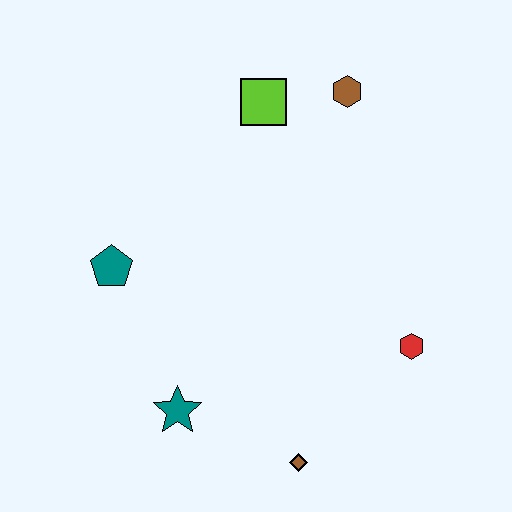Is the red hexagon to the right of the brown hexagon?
Yes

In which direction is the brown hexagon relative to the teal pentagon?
The brown hexagon is to the right of the teal pentagon.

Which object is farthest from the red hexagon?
The teal pentagon is farthest from the red hexagon.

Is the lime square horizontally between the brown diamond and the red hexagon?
No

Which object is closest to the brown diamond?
The teal star is closest to the brown diamond.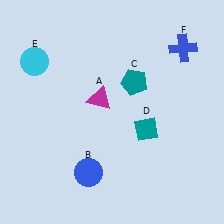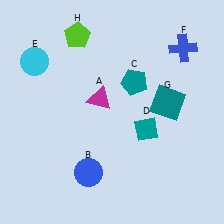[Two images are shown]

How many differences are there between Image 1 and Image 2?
There are 2 differences between the two images.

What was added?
A teal square (G), a lime pentagon (H) were added in Image 2.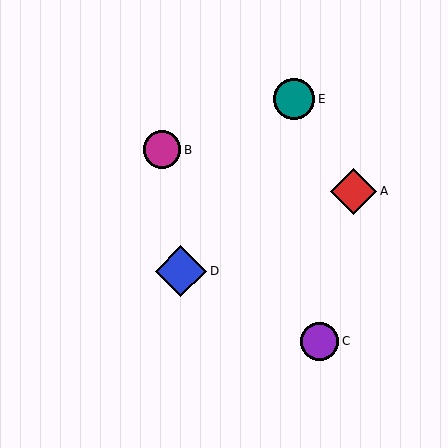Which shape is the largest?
The blue diamond (labeled D) is the largest.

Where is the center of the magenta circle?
The center of the magenta circle is at (162, 150).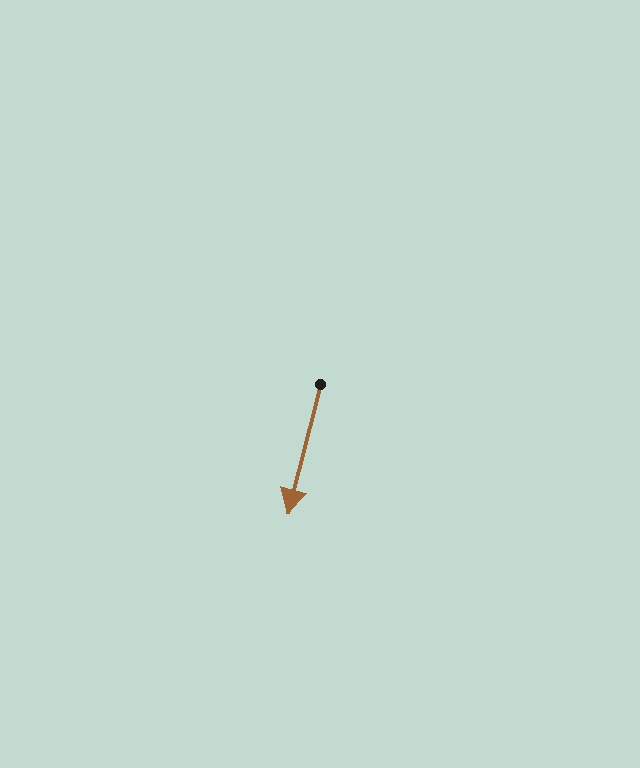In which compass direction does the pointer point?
South.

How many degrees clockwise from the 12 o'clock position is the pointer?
Approximately 194 degrees.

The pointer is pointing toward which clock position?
Roughly 6 o'clock.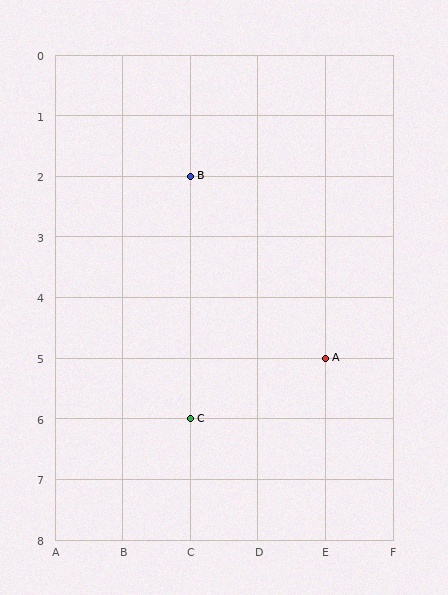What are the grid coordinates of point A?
Point A is at grid coordinates (E, 5).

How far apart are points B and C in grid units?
Points B and C are 4 rows apart.